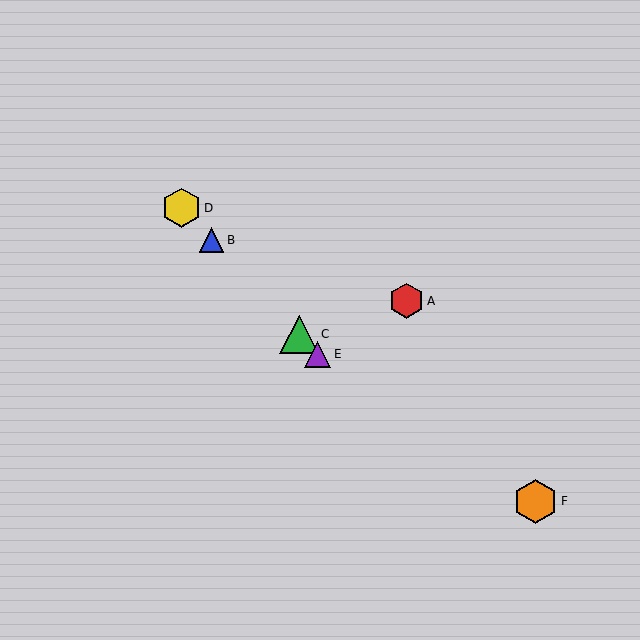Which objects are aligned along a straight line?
Objects B, C, D, E are aligned along a straight line.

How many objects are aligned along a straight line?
4 objects (B, C, D, E) are aligned along a straight line.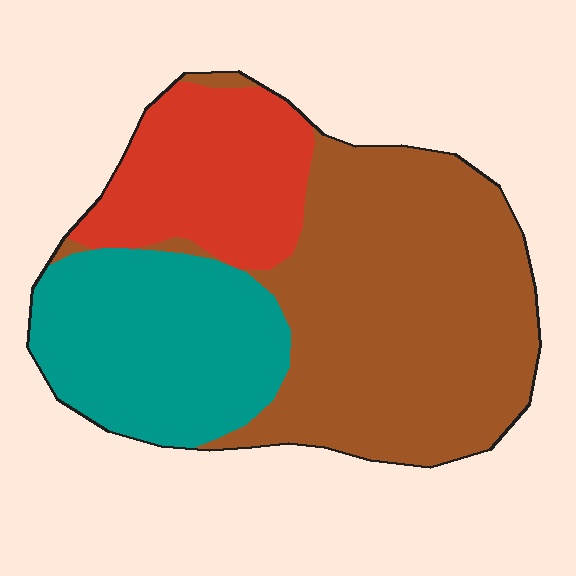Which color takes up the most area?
Brown, at roughly 50%.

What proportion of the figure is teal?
Teal covers 28% of the figure.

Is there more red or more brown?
Brown.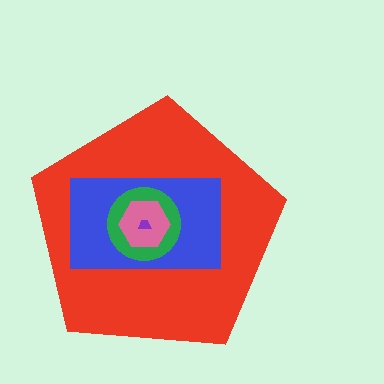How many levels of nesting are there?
5.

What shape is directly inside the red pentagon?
The blue rectangle.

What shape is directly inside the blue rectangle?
The green circle.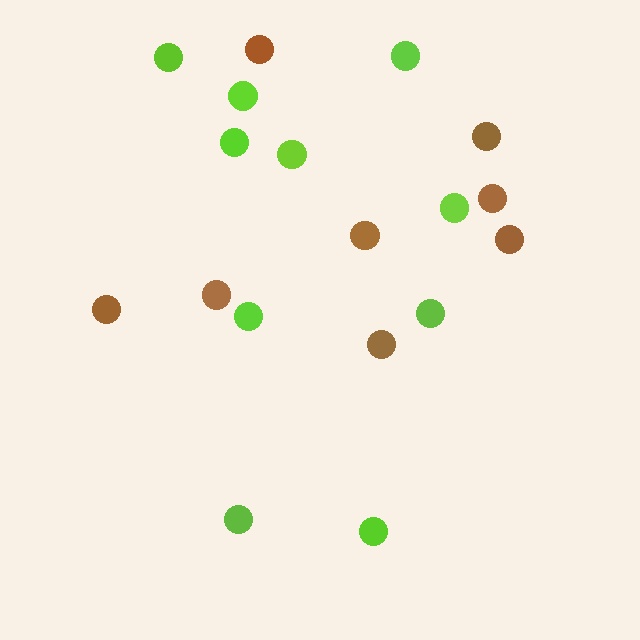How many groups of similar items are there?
There are 2 groups: one group of lime circles (10) and one group of brown circles (8).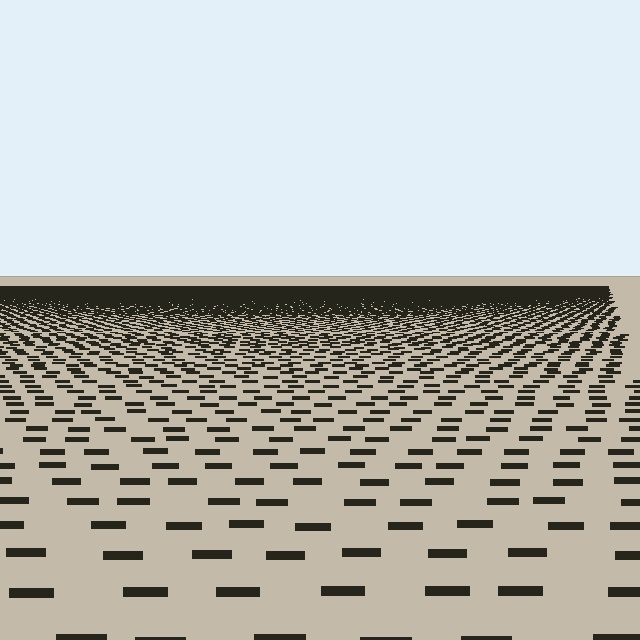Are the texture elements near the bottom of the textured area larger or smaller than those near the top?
Larger. Near the bottom, elements are closer to the viewer and appear at a bigger on-screen size.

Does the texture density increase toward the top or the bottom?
Density increases toward the top.